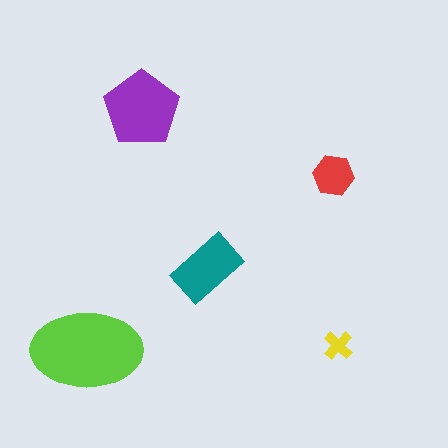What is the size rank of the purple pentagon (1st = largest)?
2nd.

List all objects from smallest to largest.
The yellow cross, the red hexagon, the teal rectangle, the purple pentagon, the lime ellipse.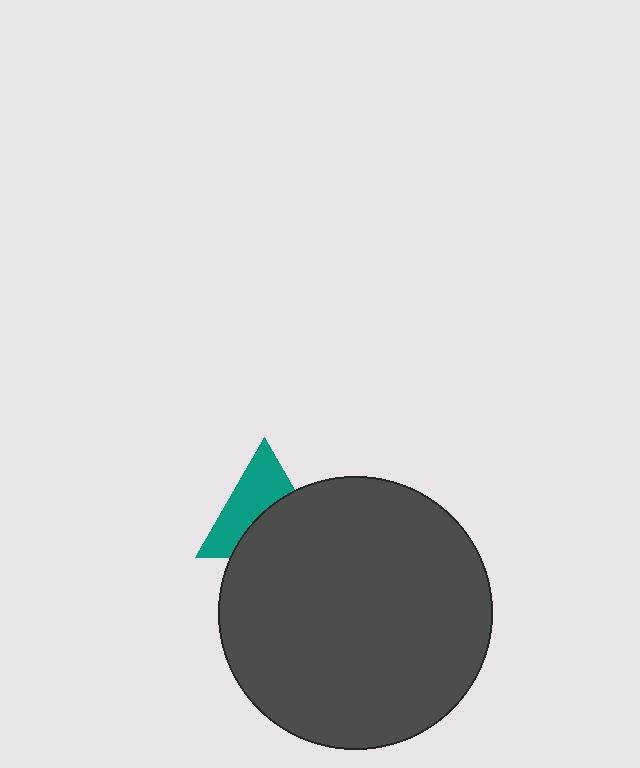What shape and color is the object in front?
The object in front is a dark gray circle.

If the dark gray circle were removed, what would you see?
You would see the complete teal triangle.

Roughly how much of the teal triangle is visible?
About half of it is visible (roughly 52%).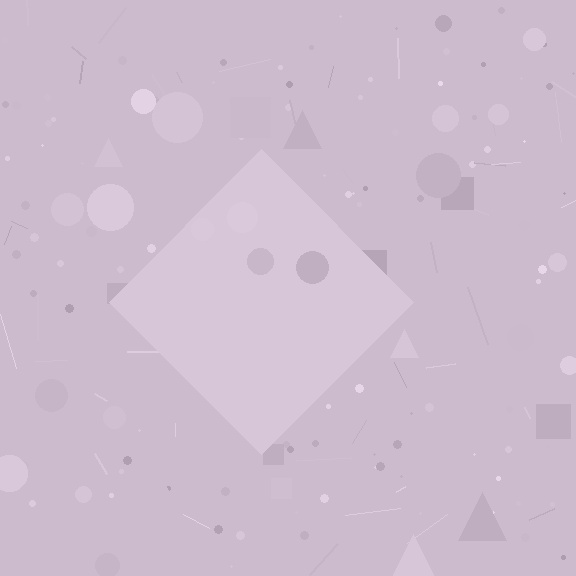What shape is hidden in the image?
A diamond is hidden in the image.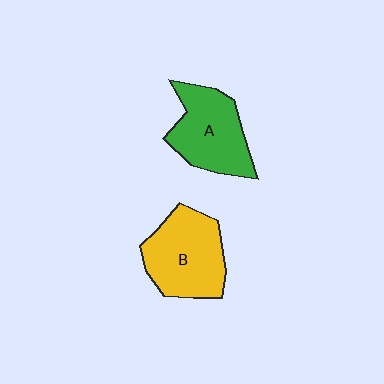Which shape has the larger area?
Shape B (yellow).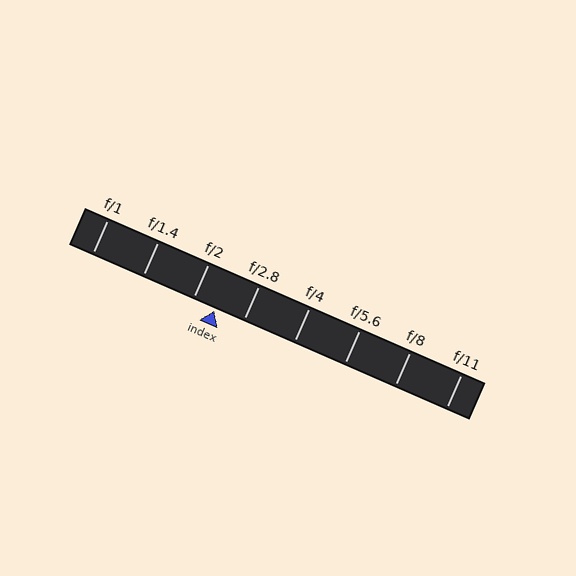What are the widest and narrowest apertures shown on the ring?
The widest aperture shown is f/1 and the narrowest is f/11.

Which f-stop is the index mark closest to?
The index mark is closest to f/2.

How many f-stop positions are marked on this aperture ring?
There are 8 f-stop positions marked.